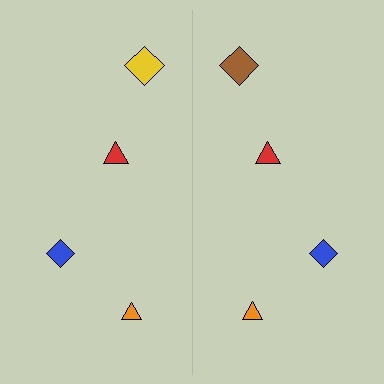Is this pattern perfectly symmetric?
No, the pattern is not perfectly symmetric. The brown diamond on the right side breaks the symmetry — its mirror counterpart is yellow.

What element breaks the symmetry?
The brown diamond on the right side breaks the symmetry — its mirror counterpart is yellow.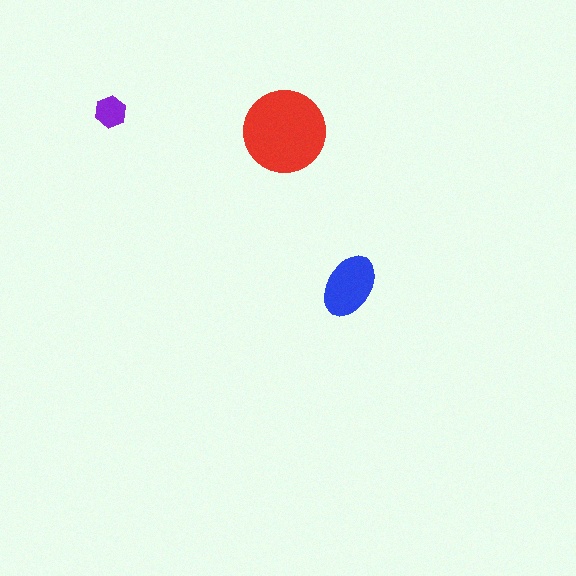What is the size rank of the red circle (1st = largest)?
1st.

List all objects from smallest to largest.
The purple hexagon, the blue ellipse, the red circle.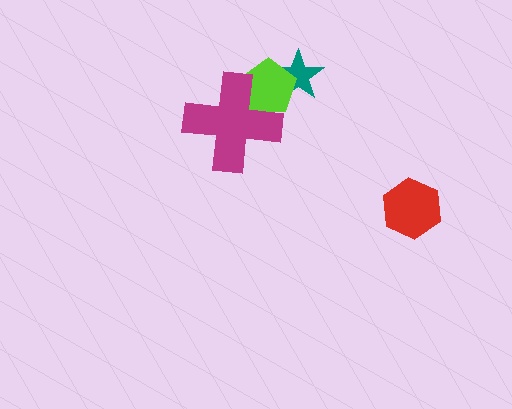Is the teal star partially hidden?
Yes, it is partially covered by another shape.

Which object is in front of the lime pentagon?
The magenta cross is in front of the lime pentagon.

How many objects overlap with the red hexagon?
0 objects overlap with the red hexagon.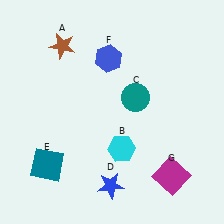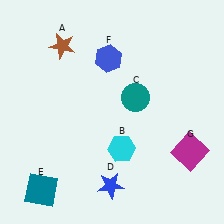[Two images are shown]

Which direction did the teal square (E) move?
The teal square (E) moved down.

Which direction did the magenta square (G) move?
The magenta square (G) moved up.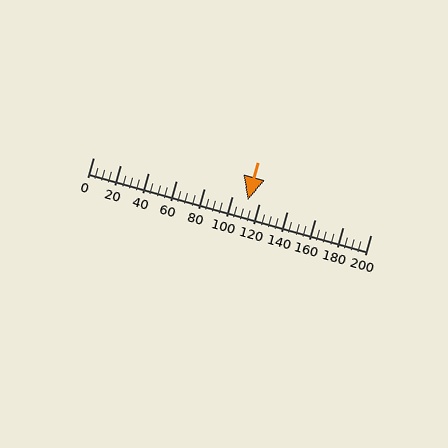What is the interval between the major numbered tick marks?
The major tick marks are spaced 20 units apart.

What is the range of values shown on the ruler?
The ruler shows values from 0 to 200.